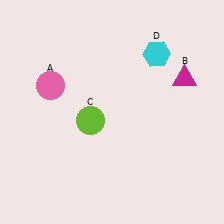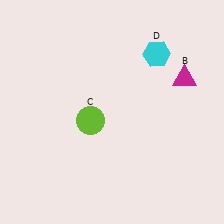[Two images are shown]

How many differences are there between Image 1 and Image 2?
There is 1 difference between the two images.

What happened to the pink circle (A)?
The pink circle (A) was removed in Image 2. It was in the top-left area of Image 1.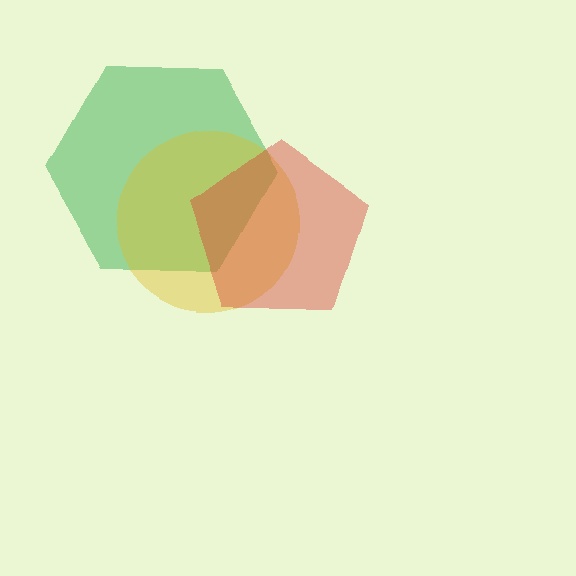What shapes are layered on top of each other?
The layered shapes are: a green hexagon, a yellow circle, a red pentagon.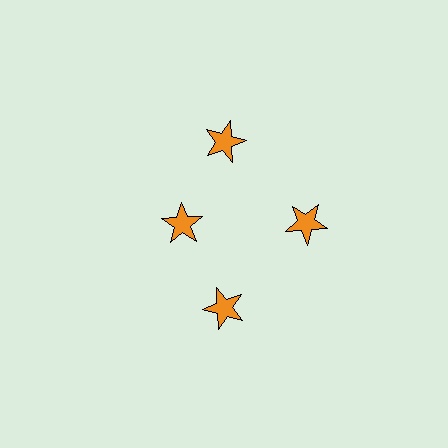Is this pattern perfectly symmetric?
No. The 4 orange stars are arranged in a ring, but one element near the 9 o'clock position is pulled inward toward the center, breaking the 4-fold rotational symmetry.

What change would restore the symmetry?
The symmetry would be restored by moving it outward, back onto the ring so that all 4 stars sit at equal angles and equal distance from the center.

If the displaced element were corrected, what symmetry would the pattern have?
It would have 4-fold rotational symmetry — the pattern would map onto itself every 90 degrees.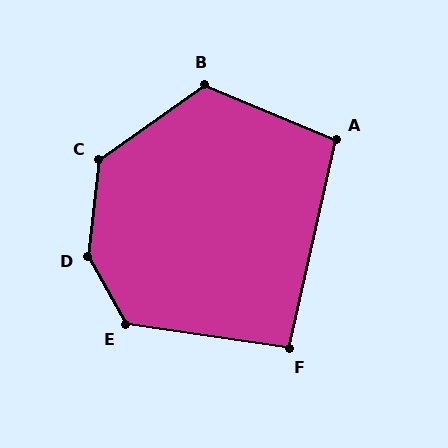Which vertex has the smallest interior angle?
F, at approximately 94 degrees.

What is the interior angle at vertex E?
Approximately 128 degrees (obtuse).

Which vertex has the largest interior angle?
D, at approximately 144 degrees.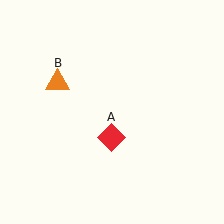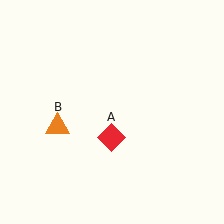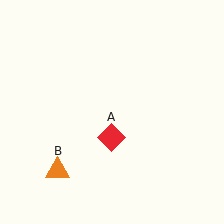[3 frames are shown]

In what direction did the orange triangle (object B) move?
The orange triangle (object B) moved down.